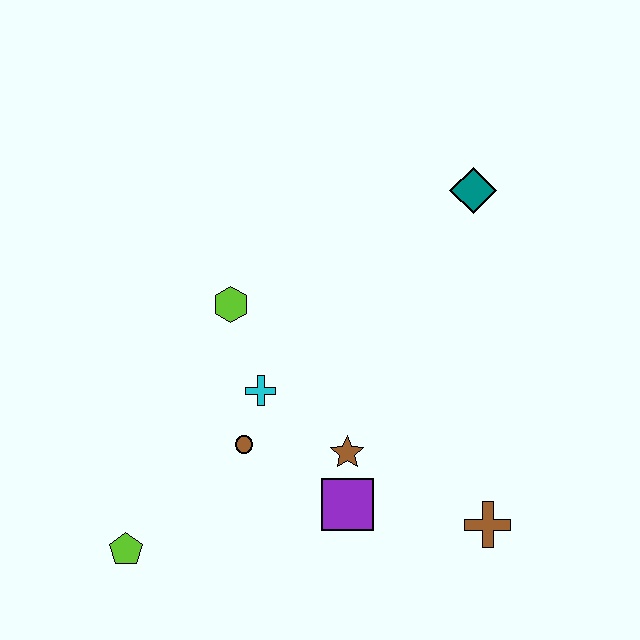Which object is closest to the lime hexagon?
The cyan cross is closest to the lime hexagon.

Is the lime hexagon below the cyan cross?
No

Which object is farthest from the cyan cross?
The teal diamond is farthest from the cyan cross.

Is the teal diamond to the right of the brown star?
Yes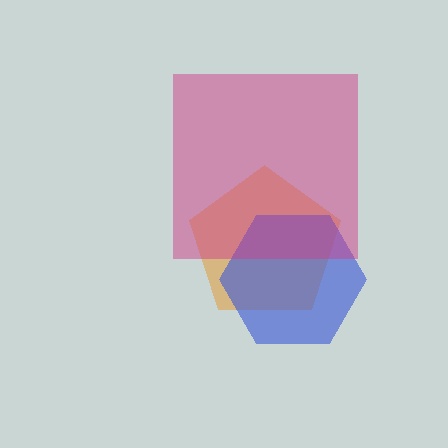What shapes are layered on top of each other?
The layered shapes are: an orange pentagon, a blue hexagon, a magenta square.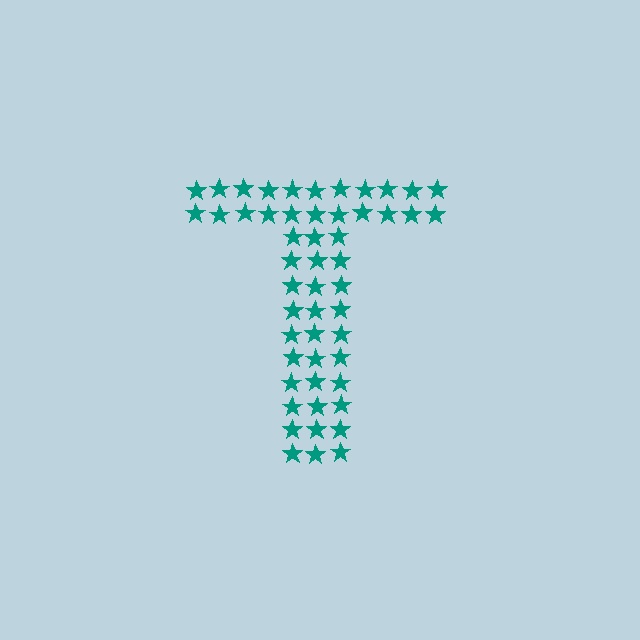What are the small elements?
The small elements are stars.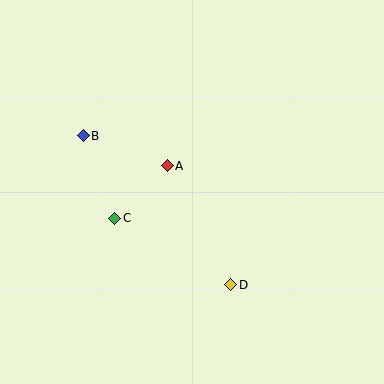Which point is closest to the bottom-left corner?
Point C is closest to the bottom-left corner.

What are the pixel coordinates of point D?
Point D is at (231, 285).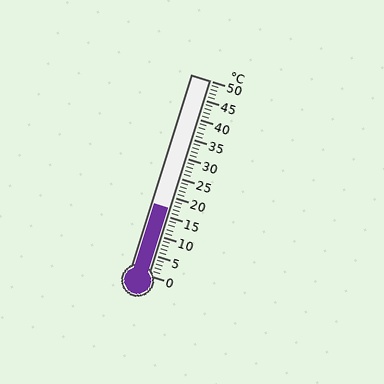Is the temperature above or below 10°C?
The temperature is above 10°C.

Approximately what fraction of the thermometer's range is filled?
The thermometer is filled to approximately 35% of its range.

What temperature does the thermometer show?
The thermometer shows approximately 17°C.